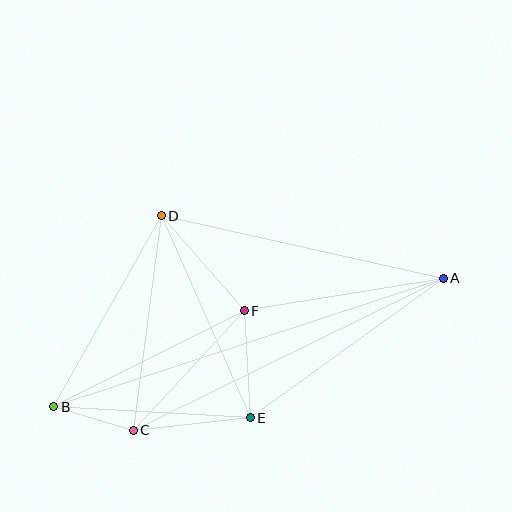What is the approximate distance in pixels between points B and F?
The distance between B and F is approximately 213 pixels.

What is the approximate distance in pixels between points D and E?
The distance between D and E is approximately 221 pixels.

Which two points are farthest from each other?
Points A and B are farthest from each other.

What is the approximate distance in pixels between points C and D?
The distance between C and D is approximately 216 pixels.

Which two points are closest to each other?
Points B and C are closest to each other.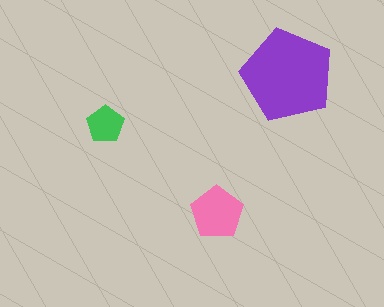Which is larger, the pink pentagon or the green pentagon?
The pink one.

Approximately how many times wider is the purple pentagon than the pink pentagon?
About 2 times wider.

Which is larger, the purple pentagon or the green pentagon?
The purple one.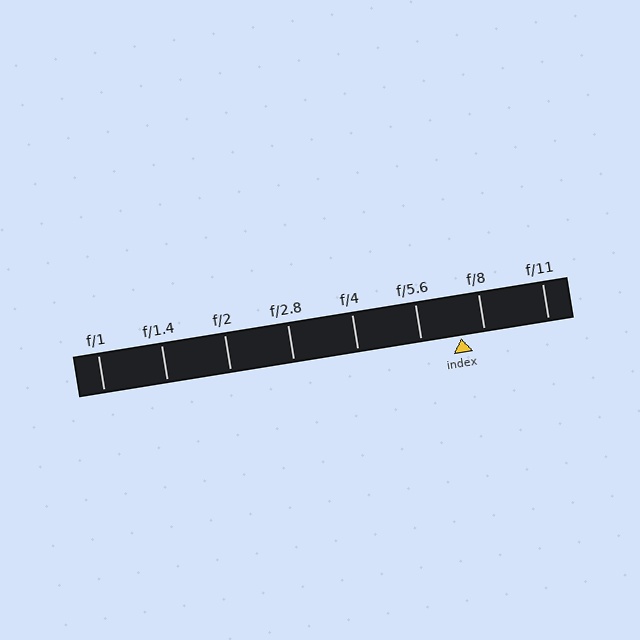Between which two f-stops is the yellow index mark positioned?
The index mark is between f/5.6 and f/8.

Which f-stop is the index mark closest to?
The index mark is closest to f/8.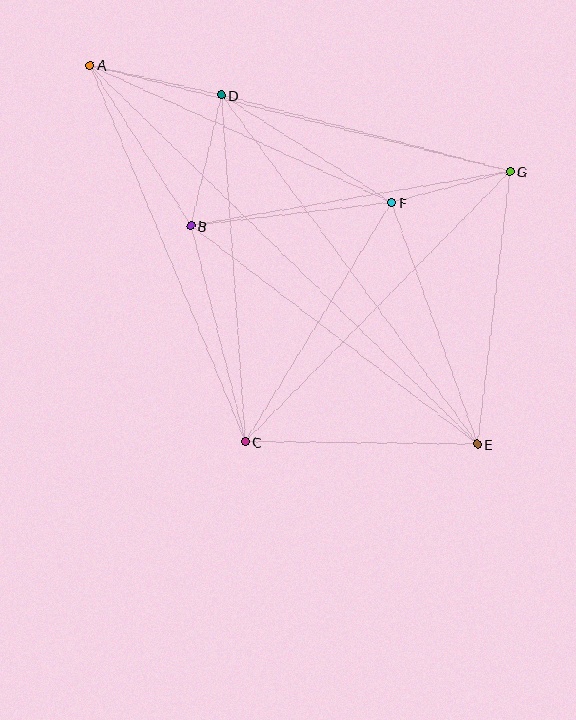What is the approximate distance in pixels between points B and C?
The distance between B and C is approximately 223 pixels.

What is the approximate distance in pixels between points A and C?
The distance between A and C is approximately 407 pixels.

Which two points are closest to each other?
Points F and G are closest to each other.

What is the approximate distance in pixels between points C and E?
The distance between C and E is approximately 232 pixels.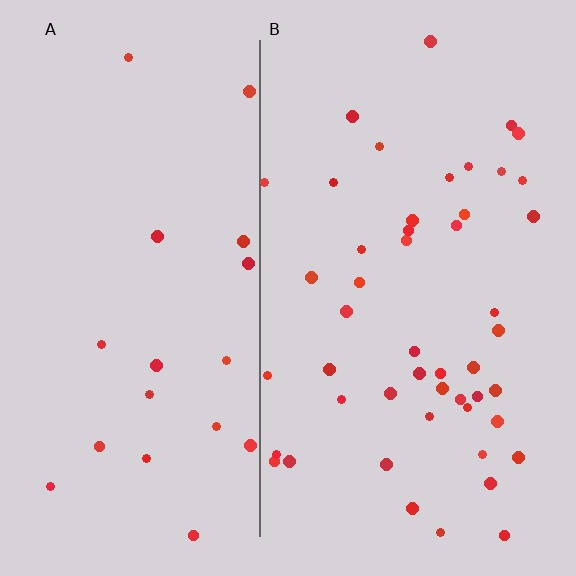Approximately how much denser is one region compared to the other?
Approximately 2.5× — region B over region A.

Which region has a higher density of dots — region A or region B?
B (the right).